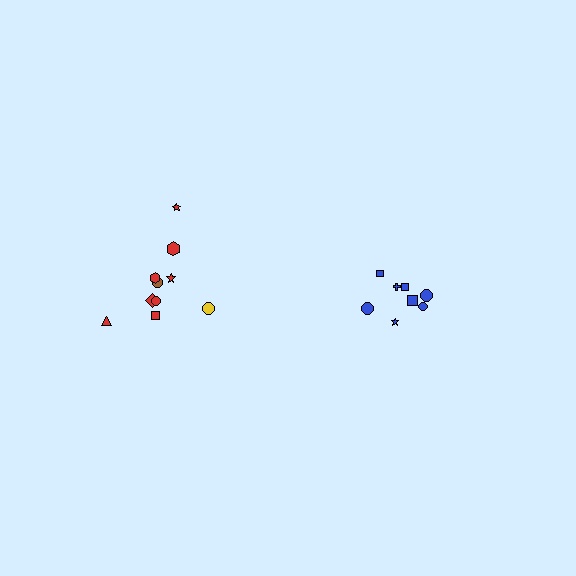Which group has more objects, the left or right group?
The left group.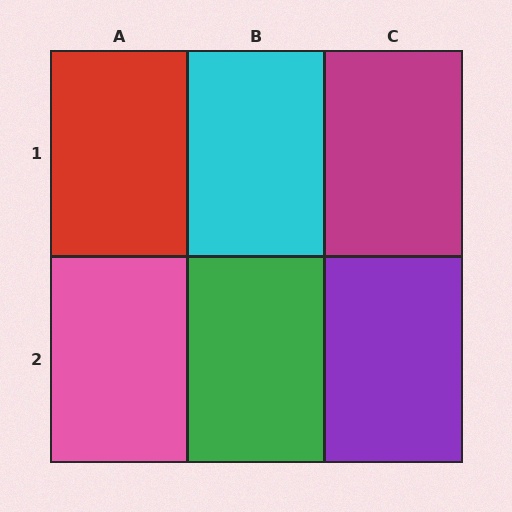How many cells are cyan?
1 cell is cyan.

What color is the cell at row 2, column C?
Purple.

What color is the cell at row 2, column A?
Pink.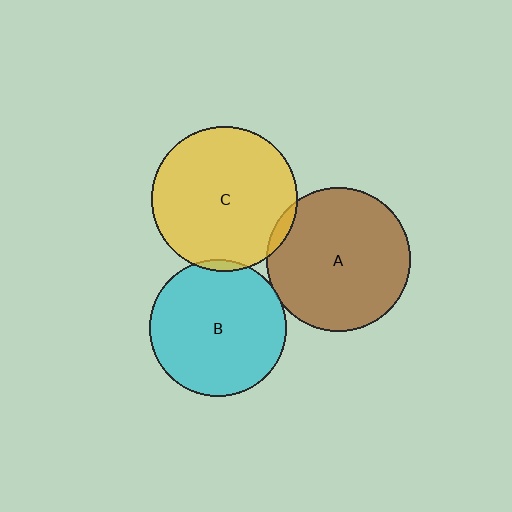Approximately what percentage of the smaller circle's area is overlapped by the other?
Approximately 5%.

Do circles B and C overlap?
Yes.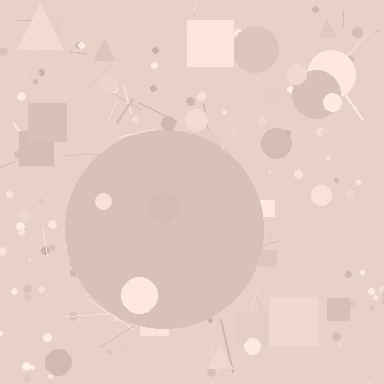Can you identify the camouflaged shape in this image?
The camouflaged shape is a circle.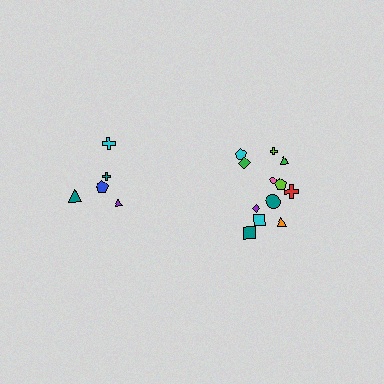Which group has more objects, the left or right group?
The right group.